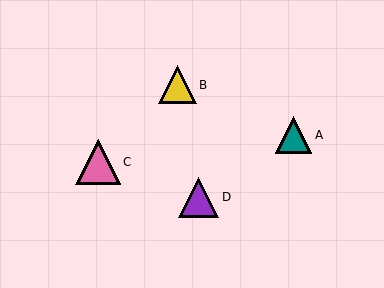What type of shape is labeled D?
Shape D is a purple triangle.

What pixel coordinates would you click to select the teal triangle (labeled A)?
Click at (293, 135) to select the teal triangle A.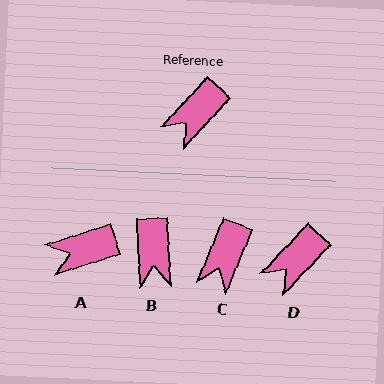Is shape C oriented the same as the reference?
No, it is off by about 21 degrees.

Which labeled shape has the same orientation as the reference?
D.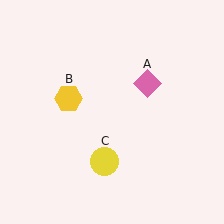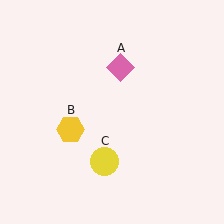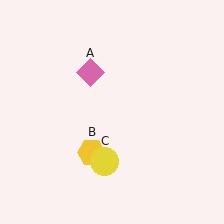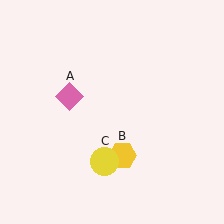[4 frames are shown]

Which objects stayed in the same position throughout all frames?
Yellow circle (object C) remained stationary.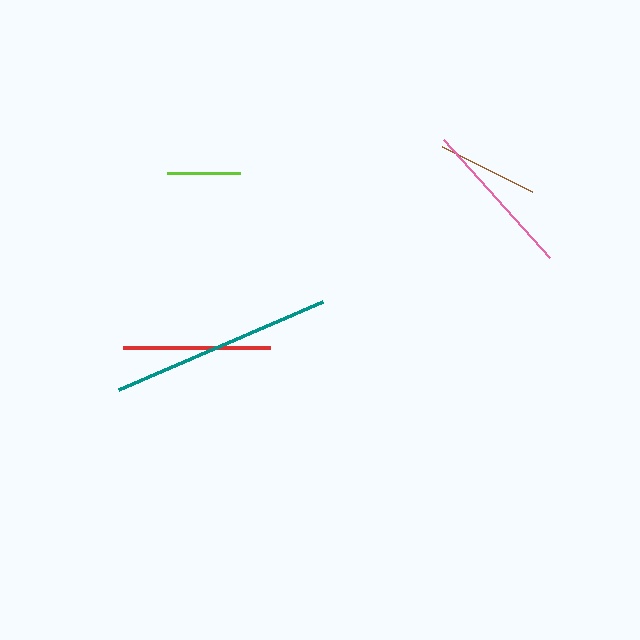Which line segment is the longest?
The teal line is the longest at approximately 222 pixels.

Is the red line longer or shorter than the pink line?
The pink line is longer than the red line.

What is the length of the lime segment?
The lime segment is approximately 73 pixels long.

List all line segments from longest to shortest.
From longest to shortest: teal, pink, red, brown, lime.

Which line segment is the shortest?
The lime line is the shortest at approximately 73 pixels.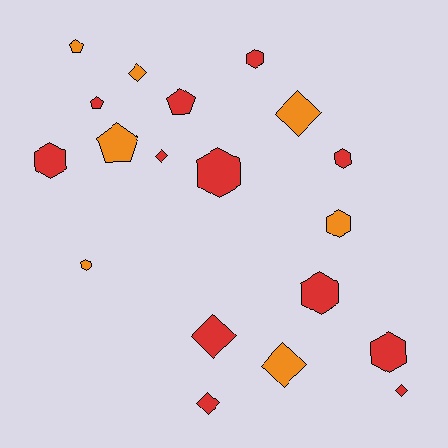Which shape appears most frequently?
Hexagon, with 8 objects.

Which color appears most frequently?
Red, with 12 objects.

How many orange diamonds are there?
There are 3 orange diamonds.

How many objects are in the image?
There are 19 objects.